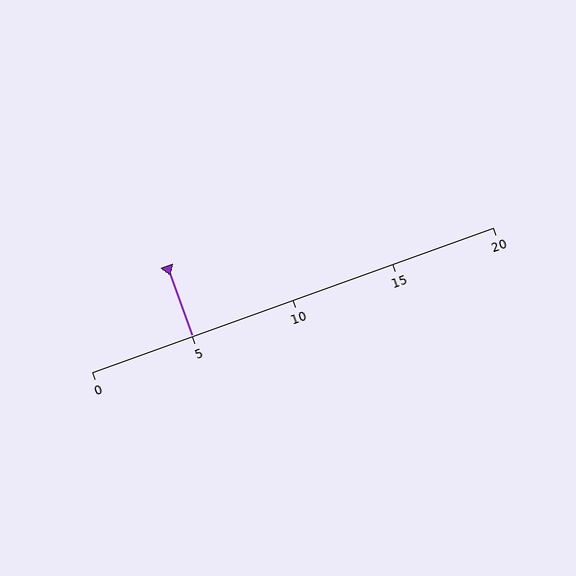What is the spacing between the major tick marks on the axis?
The major ticks are spaced 5 apart.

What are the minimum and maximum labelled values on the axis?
The axis runs from 0 to 20.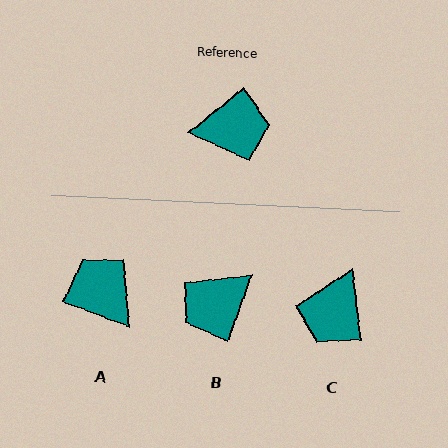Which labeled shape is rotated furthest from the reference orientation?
B, about 149 degrees away.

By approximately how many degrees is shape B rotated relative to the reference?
Approximately 149 degrees clockwise.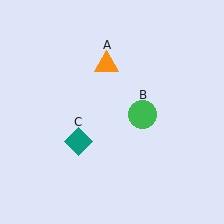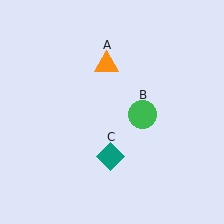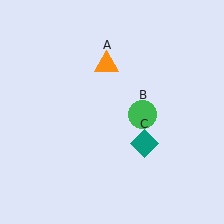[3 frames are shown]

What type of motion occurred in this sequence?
The teal diamond (object C) rotated counterclockwise around the center of the scene.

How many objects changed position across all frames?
1 object changed position: teal diamond (object C).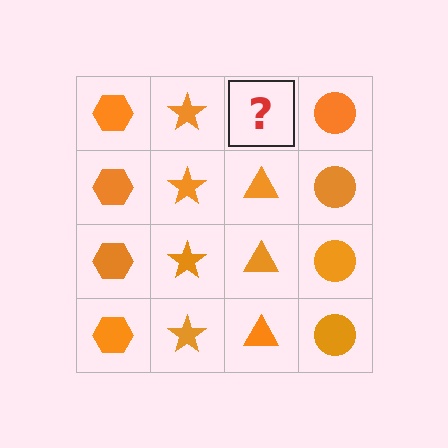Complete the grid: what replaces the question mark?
The question mark should be replaced with an orange triangle.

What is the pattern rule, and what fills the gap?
The rule is that each column has a consistent shape. The gap should be filled with an orange triangle.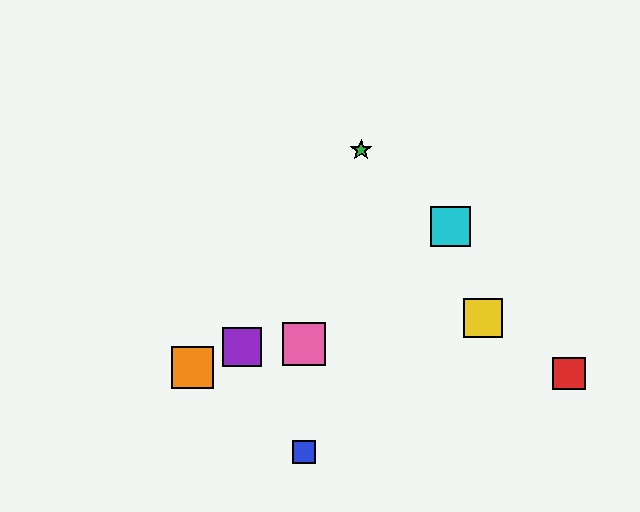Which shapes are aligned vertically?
The blue square, the pink square are aligned vertically.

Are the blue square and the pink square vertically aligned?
Yes, both are at x≈304.